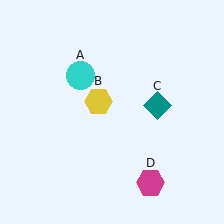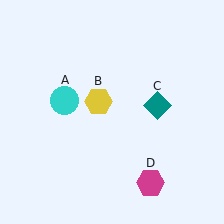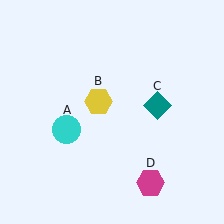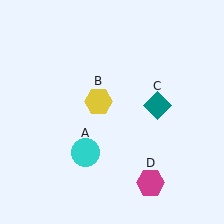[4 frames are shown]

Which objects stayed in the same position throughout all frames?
Yellow hexagon (object B) and teal diamond (object C) and magenta hexagon (object D) remained stationary.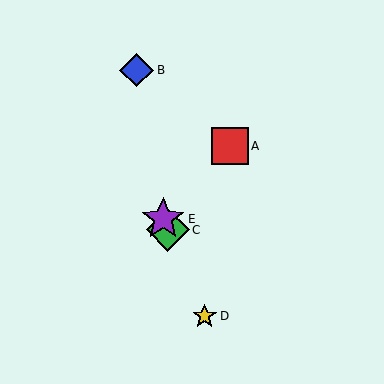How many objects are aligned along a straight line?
3 objects (C, D, E) are aligned along a straight line.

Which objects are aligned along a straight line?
Objects C, D, E are aligned along a straight line.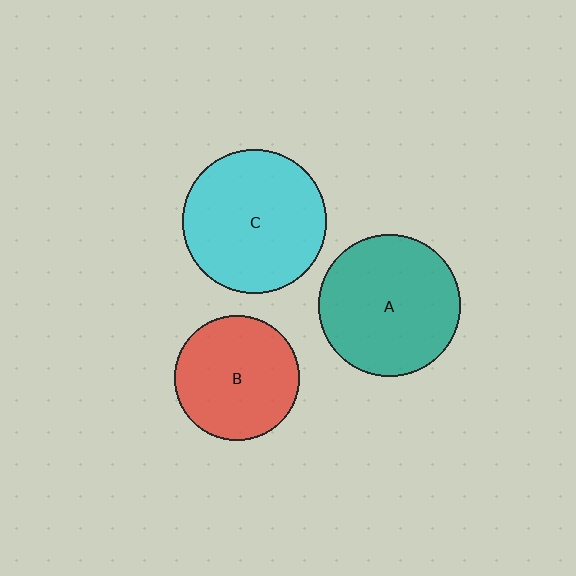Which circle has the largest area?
Circle C (cyan).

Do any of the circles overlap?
No, none of the circles overlap.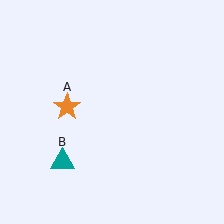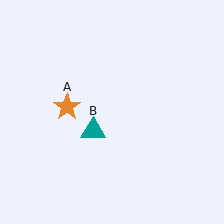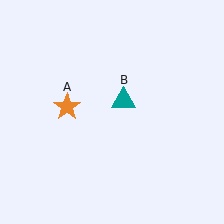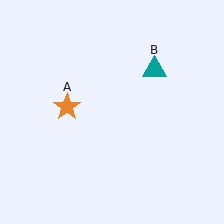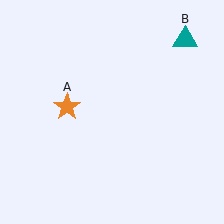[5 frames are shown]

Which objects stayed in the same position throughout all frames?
Orange star (object A) remained stationary.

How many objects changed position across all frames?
1 object changed position: teal triangle (object B).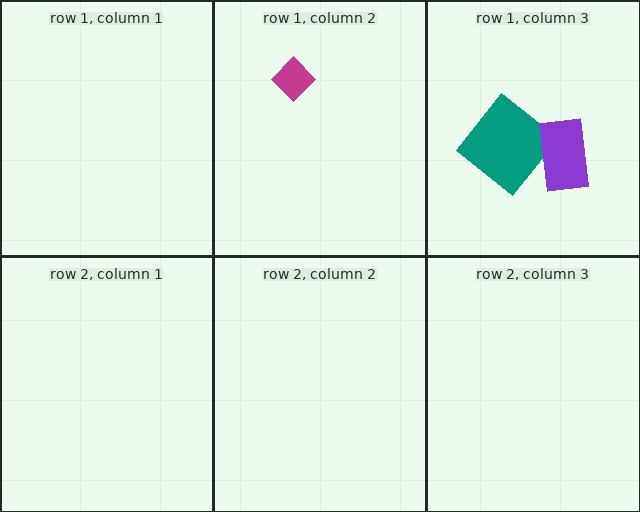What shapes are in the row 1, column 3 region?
The teal diamond, the purple rectangle.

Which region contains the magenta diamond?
The row 1, column 2 region.